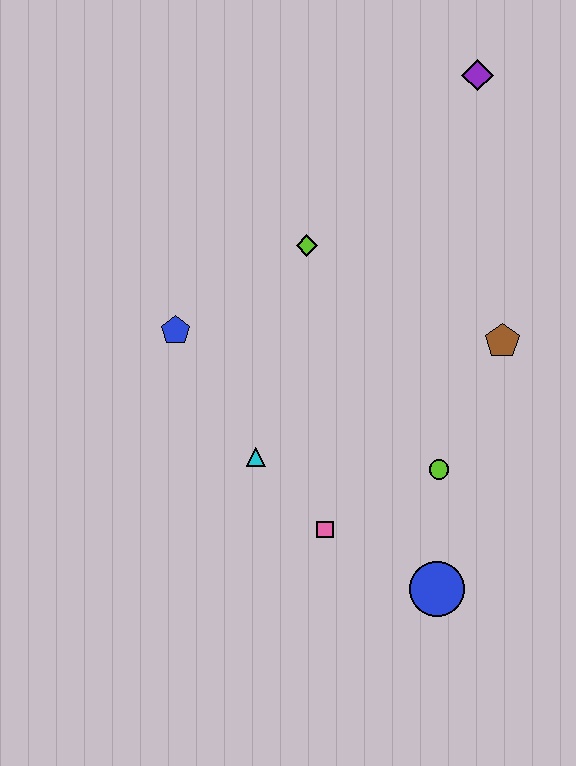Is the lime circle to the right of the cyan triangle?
Yes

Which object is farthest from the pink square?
The purple diamond is farthest from the pink square.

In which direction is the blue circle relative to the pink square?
The blue circle is to the right of the pink square.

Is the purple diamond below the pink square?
No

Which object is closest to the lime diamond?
The blue pentagon is closest to the lime diamond.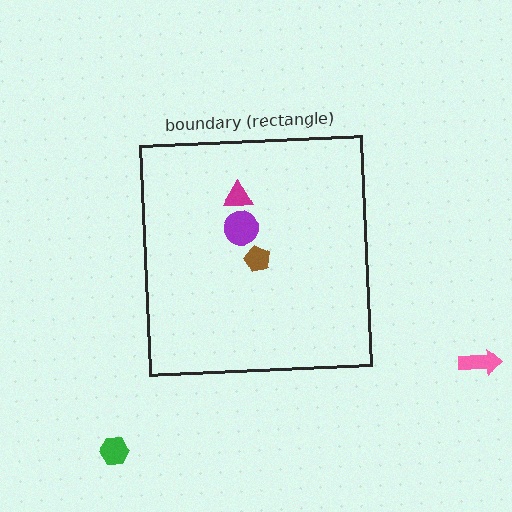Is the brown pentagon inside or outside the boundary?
Inside.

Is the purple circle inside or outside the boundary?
Inside.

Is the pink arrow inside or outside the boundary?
Outside.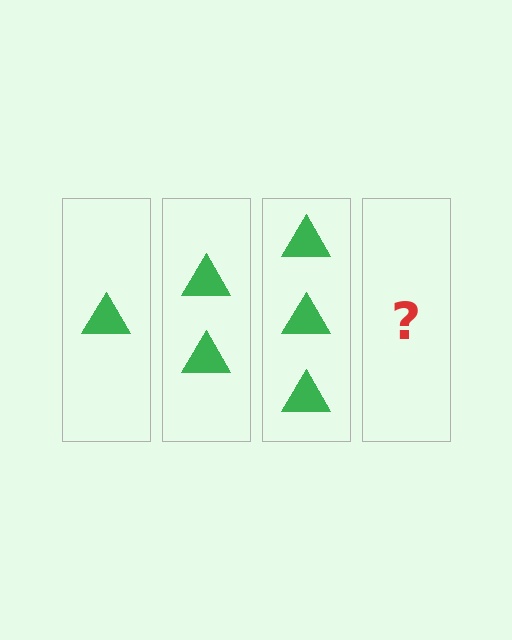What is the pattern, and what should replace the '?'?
The pattern is that each step adds one more triangle. The '?' should be 4 triangles.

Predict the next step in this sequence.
The next step is 4 triangles.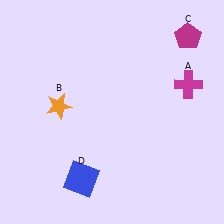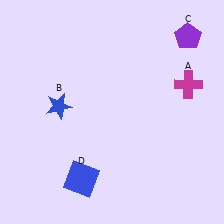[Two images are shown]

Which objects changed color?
B changed from orange to blue. C changed from magenta to purple.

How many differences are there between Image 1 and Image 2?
There are 2 differences between the two images.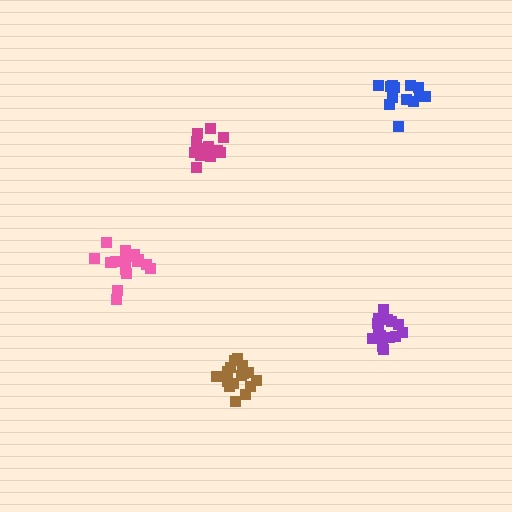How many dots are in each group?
Group 1: 16 dots, Group 2: 14 dots, Group 3: 14 dots, Group 4: 13 dots, Group 5: 17 dots (74 total).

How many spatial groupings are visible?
There are 5 spatial groupings.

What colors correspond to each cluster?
The clusters are colored: brown, magenta, purple, blue, pink.